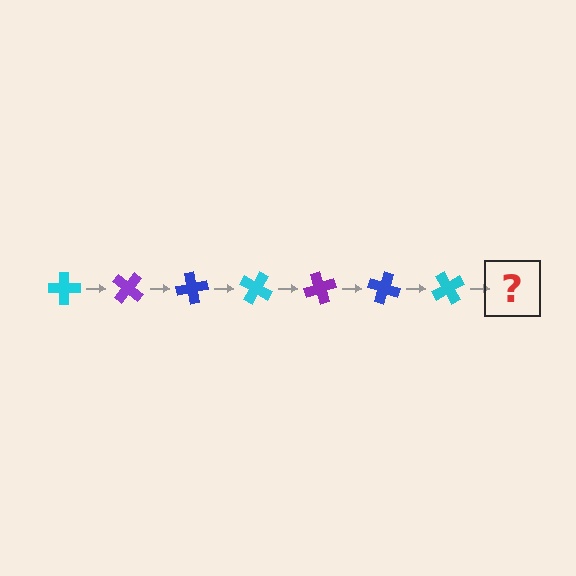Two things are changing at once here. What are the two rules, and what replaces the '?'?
The two rules are that it rotates 40 degrees each step and the color cycles through cyan, purple, and blue. The '?' should be a purple cross, rotated 280 degrees from the start.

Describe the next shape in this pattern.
It should be a purple cross, rotated 280 degrees from the start.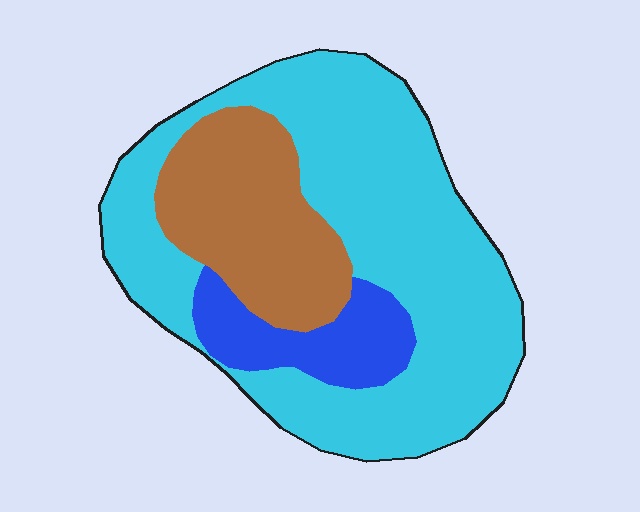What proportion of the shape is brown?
Brown covers about 25% of the shape.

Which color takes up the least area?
Blue, at roughly 15%.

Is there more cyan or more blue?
Cyan.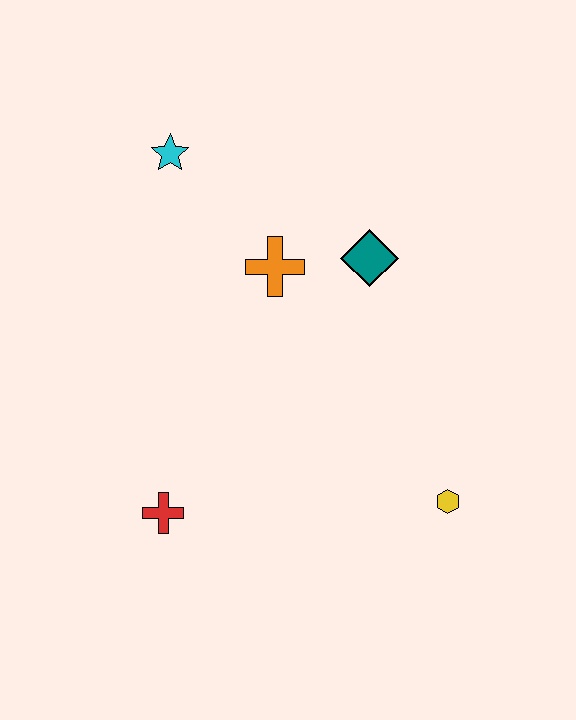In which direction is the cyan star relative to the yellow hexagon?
The cyan star is above the yellow hexagon.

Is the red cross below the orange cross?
Yes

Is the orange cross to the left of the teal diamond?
Yes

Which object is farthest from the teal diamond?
The red cross is farthest from the teal diamond.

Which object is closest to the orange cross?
The teal diamond is closest to the orange cross.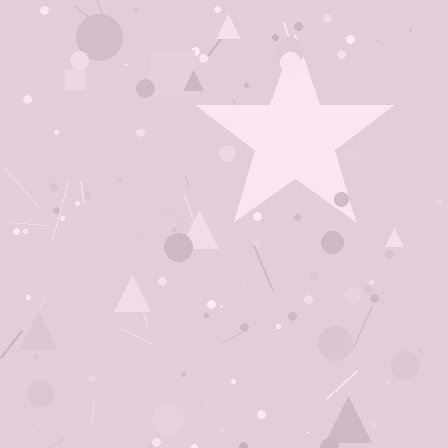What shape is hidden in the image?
A star is hidden in the image.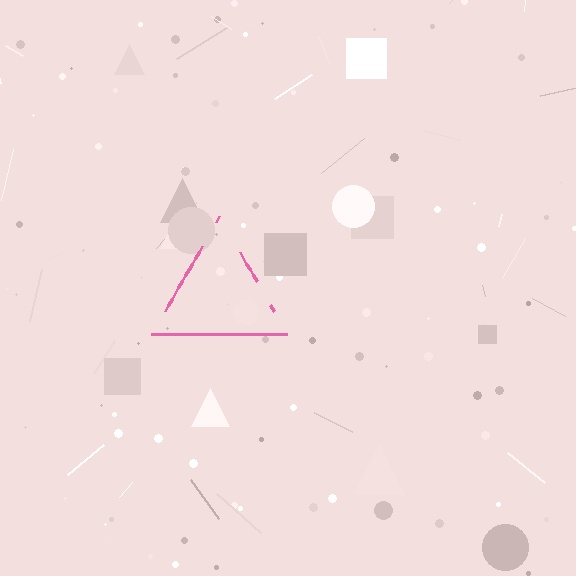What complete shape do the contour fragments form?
The contour fragments form a triangle.